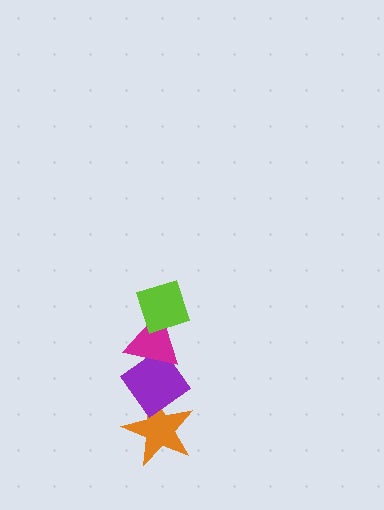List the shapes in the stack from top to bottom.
From top to bottom: the lime diamond, the magenta triangle, the purple diamond, the orange star.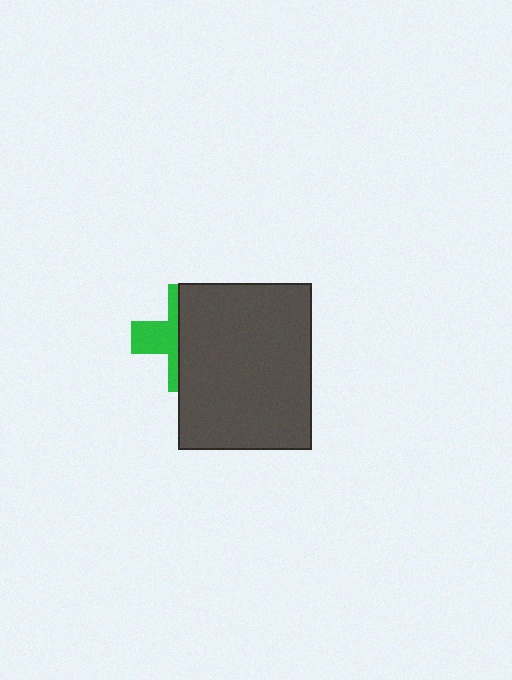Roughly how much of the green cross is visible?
A small part of it is visible (roughly 37%).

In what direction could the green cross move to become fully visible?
The green cross could move left. That would shift it out from behind the dark gray rectangle entirely.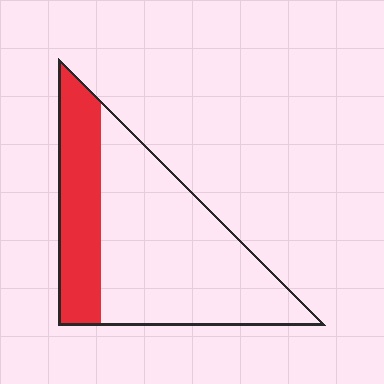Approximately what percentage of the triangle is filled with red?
Approximately 30%.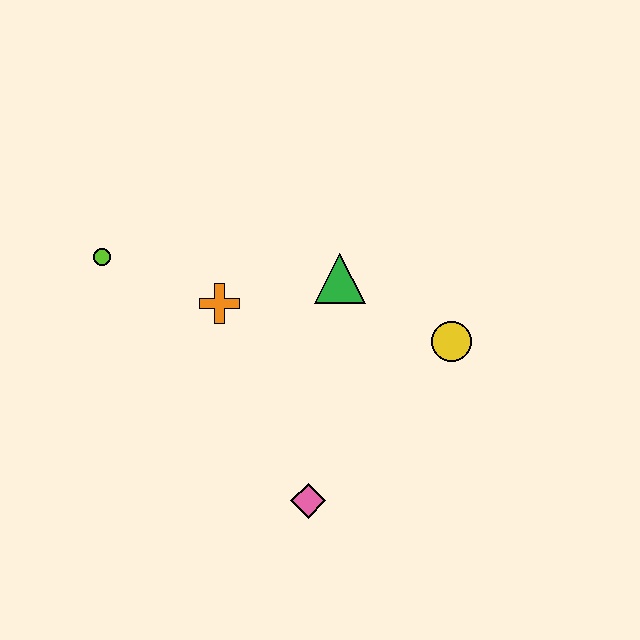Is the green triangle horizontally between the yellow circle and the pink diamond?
Yes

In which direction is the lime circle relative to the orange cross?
The lime circle is to the left of the orange cross.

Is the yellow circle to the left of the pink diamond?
No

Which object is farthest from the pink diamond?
The lime circle is farthest from the pink diamond.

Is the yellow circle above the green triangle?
No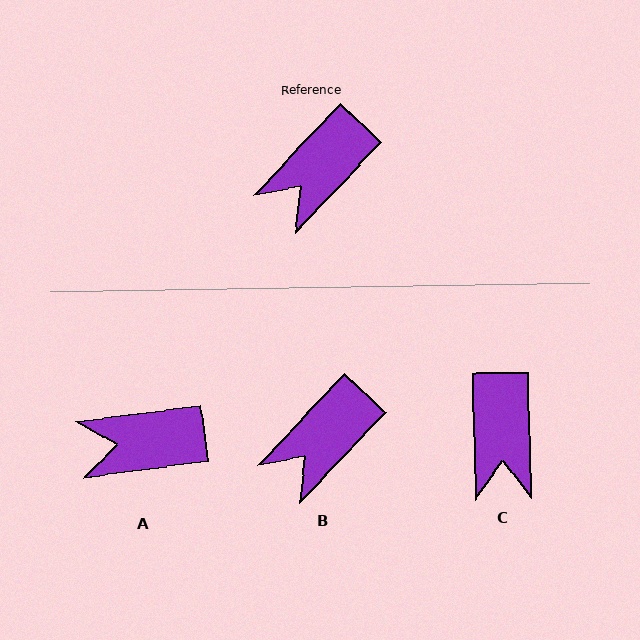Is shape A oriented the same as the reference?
No, it is off by about 39 degrees.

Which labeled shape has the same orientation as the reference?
B.